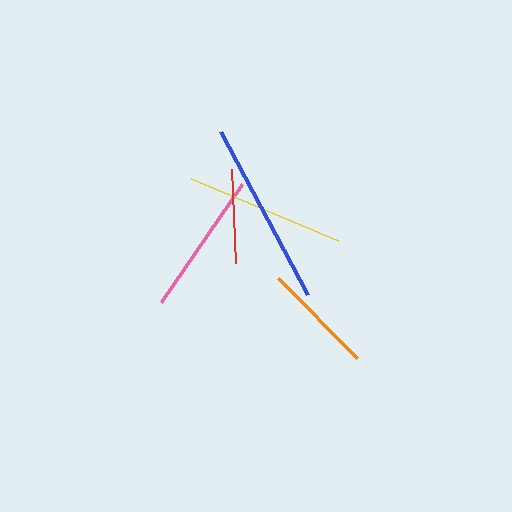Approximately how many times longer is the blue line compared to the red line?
The blue line is approximately 2.0 times the length of the red line.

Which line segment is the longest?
The blue line is the longest at approximately 185 pixels.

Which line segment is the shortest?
The red line is the shortest at approximately 95 pixels.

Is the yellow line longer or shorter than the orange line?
The yellow line is longer than the orange line.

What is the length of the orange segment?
The orange segment is approximately 113 pixels long.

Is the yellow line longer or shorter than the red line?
The yellow line is longer than the red line.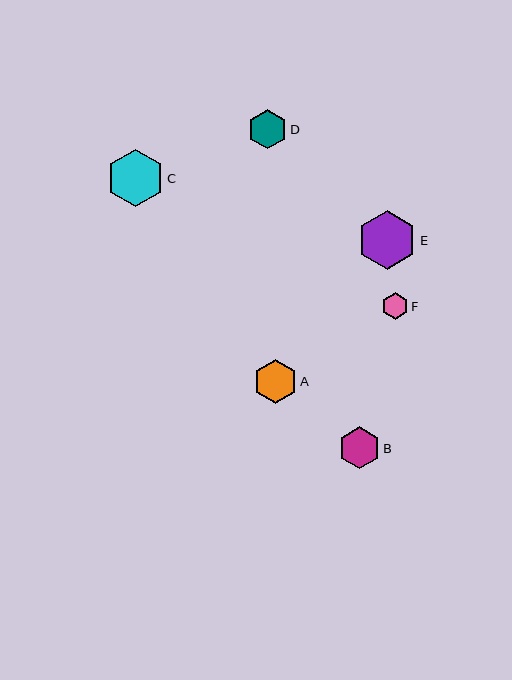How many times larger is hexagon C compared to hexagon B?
Hexagon C is approximately 1.4 times the size of hexagon B.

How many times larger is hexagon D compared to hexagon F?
Hexagon D is approximately 1.5 times the size of hexagon F.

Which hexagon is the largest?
Hexagon E is the largest with a size of approximately 59 pixels.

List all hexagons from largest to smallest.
From largest to smallest: E, C, A, B, D, F.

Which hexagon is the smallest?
Hexagon F is the smallest with a size of approximately 26 pixels.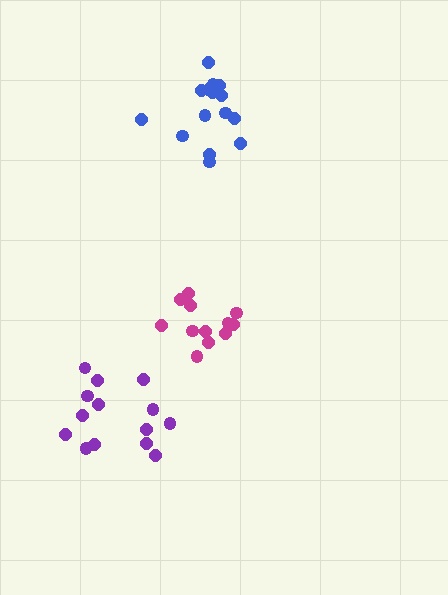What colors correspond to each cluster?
The clusters are colored: purple, blue, magenta.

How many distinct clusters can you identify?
There are 3 distinct clusters.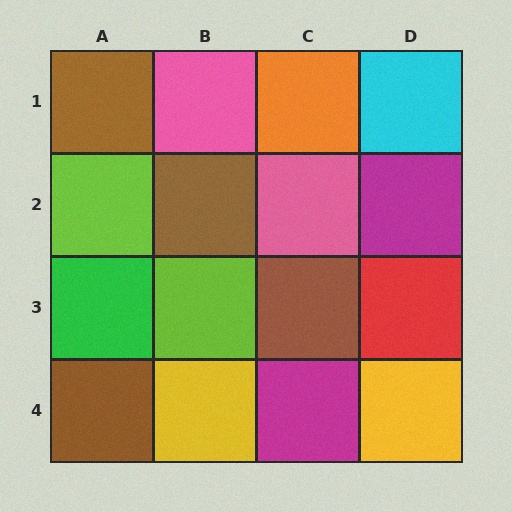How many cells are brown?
4 cells are brown.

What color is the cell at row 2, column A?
Lime.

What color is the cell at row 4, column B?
Yellow.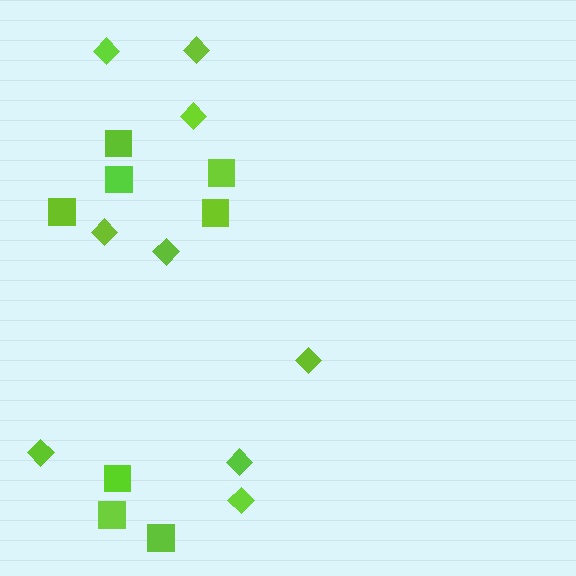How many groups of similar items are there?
There are 2 groups: one group of diamonds (9) and one group of squares (8).